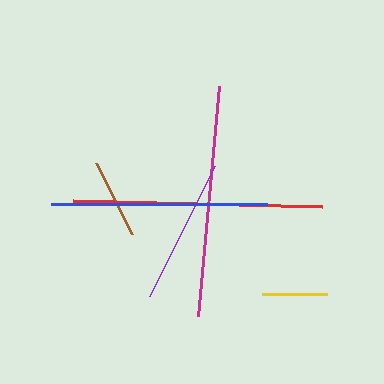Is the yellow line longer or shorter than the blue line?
The blue line is longer than the yellow line.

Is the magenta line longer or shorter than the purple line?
The magenta line is longer than the purple line.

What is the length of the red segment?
The red segment is approximately 249 pixels long.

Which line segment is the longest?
The red line is the longest at approximately 249 pixels.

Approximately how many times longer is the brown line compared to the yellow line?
The brown line is approximately 1.2 times the length of the yellow line.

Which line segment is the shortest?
The yellow line is the shortest at approximately 65 pixels.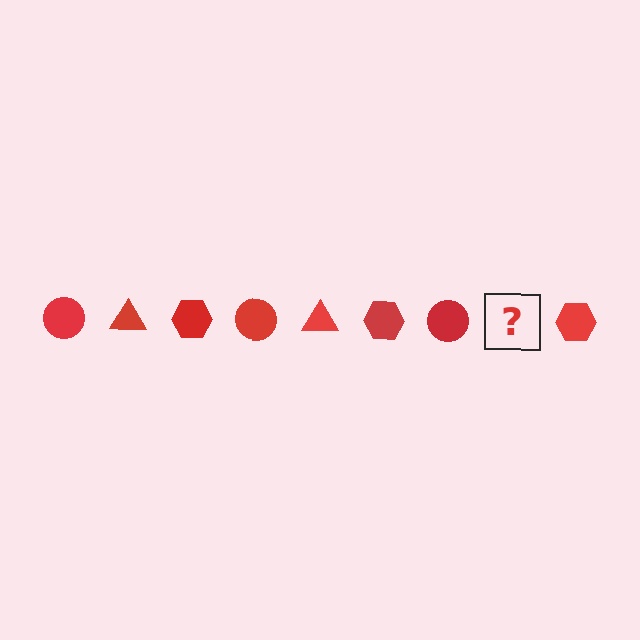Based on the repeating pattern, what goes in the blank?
The blank should be a red triangle.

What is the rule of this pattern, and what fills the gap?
The rule is that the pattern cycles through circle, triangle, hexagon shapes in red. The gap should be filled with a red triangle.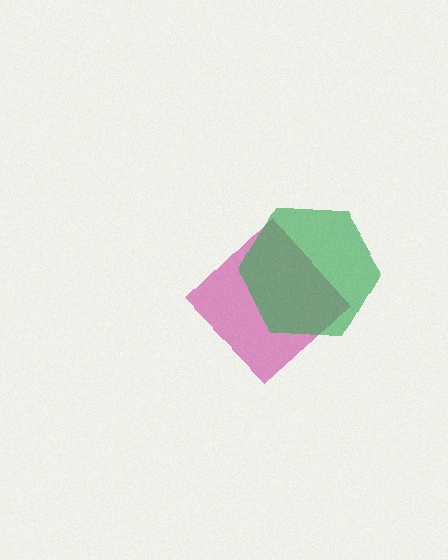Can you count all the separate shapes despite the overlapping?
Yes, there are 2 separate shapes.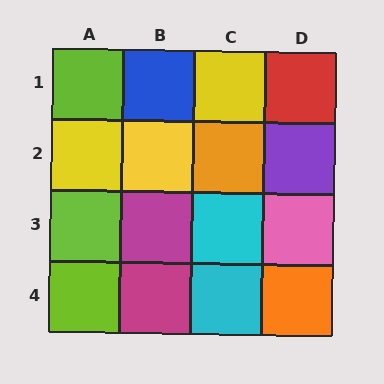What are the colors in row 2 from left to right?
Yellow, yellow, orange, purple.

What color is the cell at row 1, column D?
Red.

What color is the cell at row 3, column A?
Lime.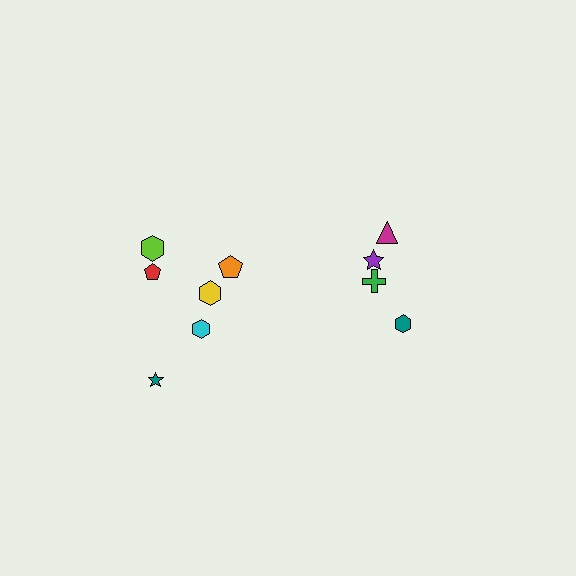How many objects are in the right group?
There are 4 objects.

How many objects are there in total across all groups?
There are 10 objects.